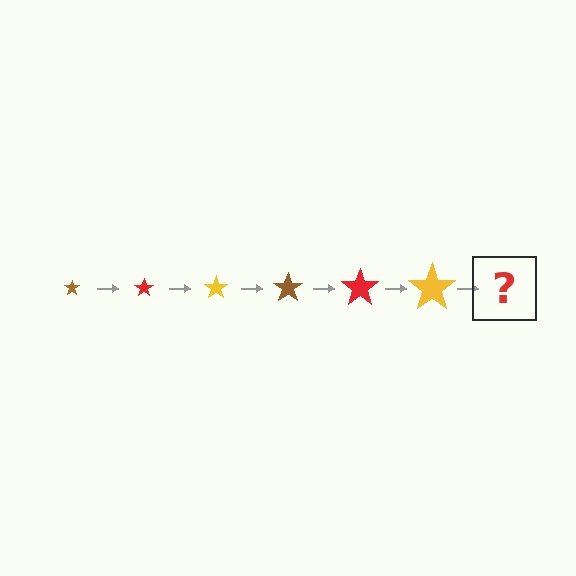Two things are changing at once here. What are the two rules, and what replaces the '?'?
The two rules are that the star grows larger each step and the color cycles through brown, red, and yellow. The '?' should be a brown star, larger than the previous one.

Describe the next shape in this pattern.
It should be a brown star, larger than the previous one.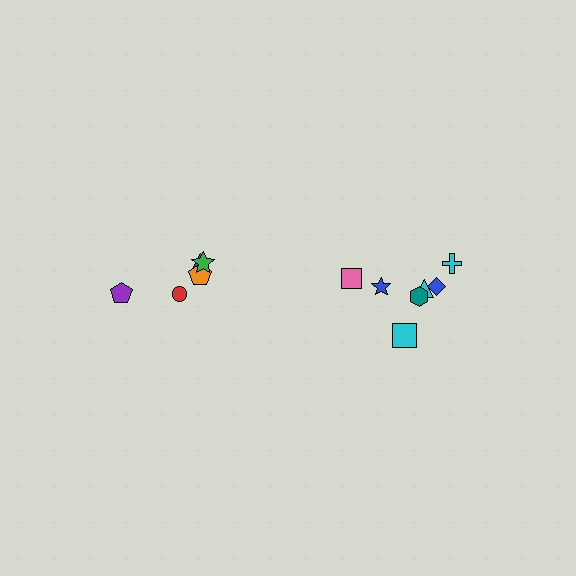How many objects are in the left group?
There are 5 objects.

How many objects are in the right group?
There are 7 objects.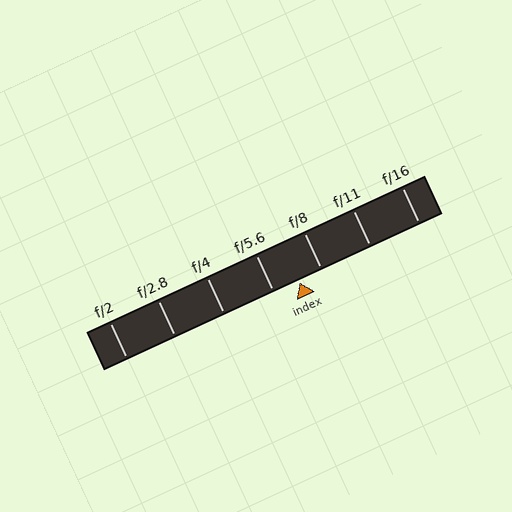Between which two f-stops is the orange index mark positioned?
The index mark is between f/5.6 and f/8.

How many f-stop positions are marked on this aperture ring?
There are 7 f-stop positions marked.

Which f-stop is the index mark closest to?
The index mark is closest to f/8.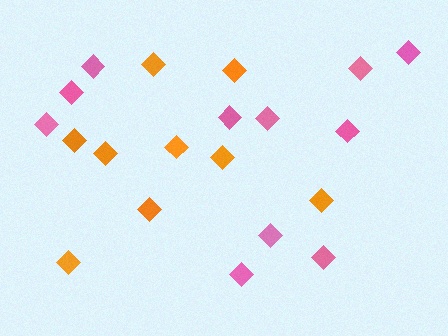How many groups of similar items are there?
There are 2 groups: one group of orange diamonds (9) and one group of pink diamonds (11).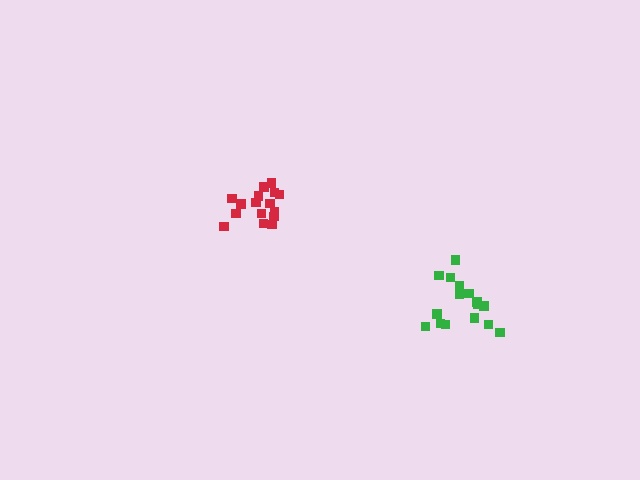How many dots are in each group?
Group 1: 17 dots, Group 2: 16 dots (33 total).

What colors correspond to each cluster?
The clusters are colored: red, green.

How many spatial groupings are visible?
There are 2 spatial groupings.